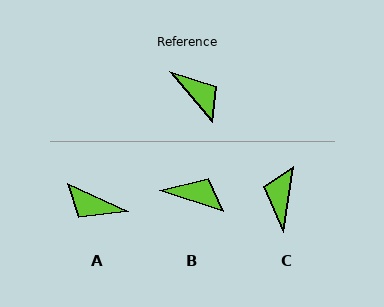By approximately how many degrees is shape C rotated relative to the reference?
Approximately 131 degrees counter-clockwise.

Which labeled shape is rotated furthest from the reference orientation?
A, about 155 degrees away.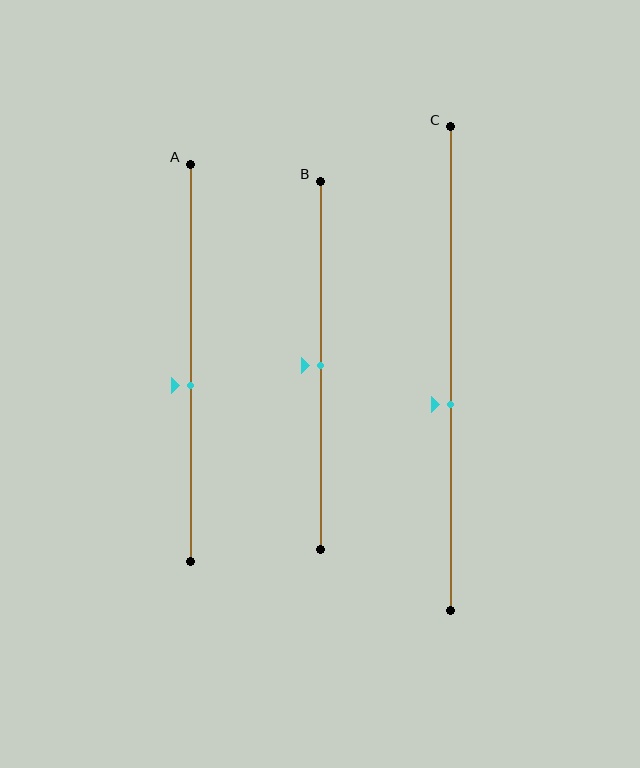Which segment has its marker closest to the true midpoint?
Segment B has its marker closest to the true midpoint.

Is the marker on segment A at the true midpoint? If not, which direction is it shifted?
No, the marker on segment A is shifted downward by about 6% of the segment length.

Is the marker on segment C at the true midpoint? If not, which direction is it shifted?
No, the marker on segment C is shifted downward by about 8% of the segment length.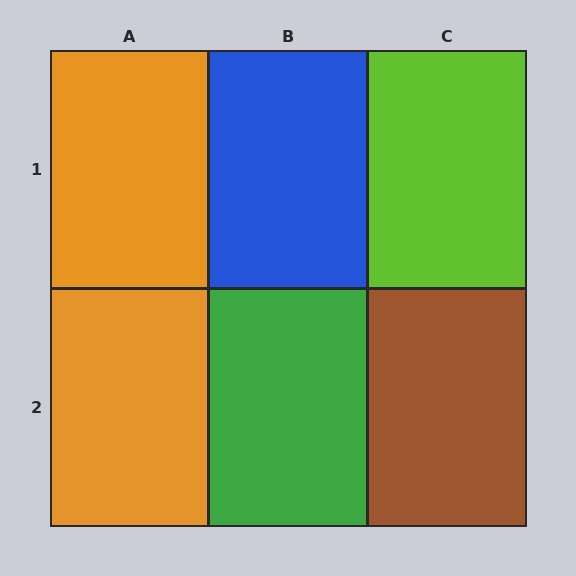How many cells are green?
1 cell is green.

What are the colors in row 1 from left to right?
Orange, blue, lime.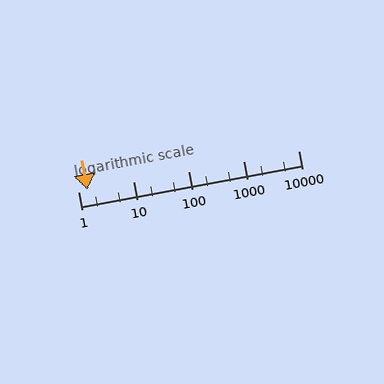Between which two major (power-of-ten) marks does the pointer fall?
The pointer is between 1 and 10.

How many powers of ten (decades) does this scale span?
The scale spans 4 decades, from 1 to 10000.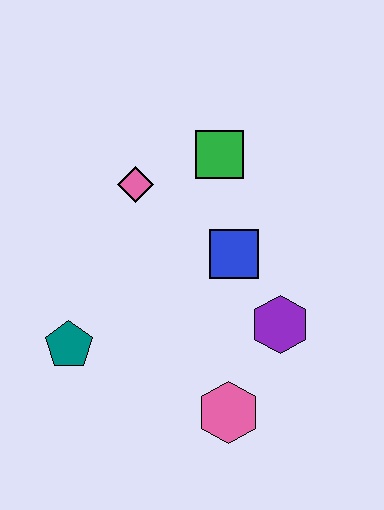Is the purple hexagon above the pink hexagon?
Yes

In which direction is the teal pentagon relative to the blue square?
The teal pentagon is to the left of the blue square.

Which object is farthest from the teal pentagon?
The green square is farthest from the teal pentagon.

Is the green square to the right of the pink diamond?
Yes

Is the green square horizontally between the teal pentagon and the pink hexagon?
Yes